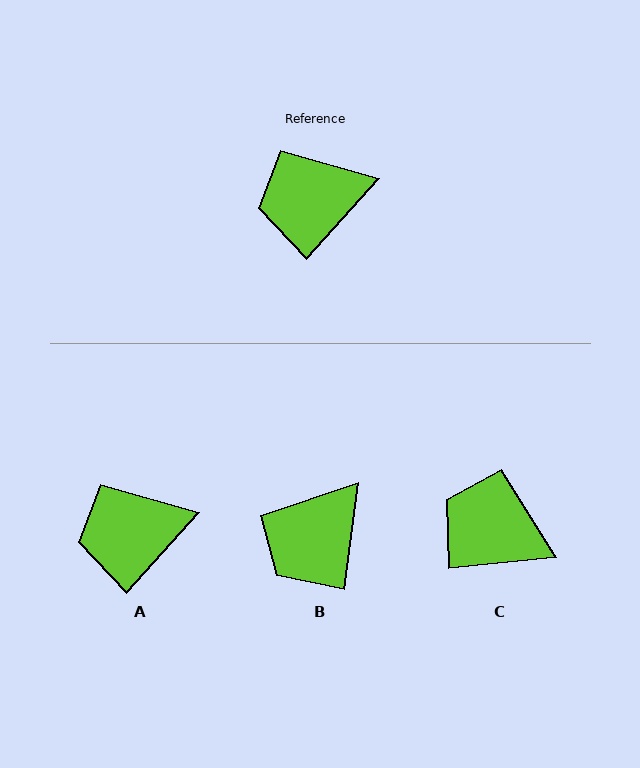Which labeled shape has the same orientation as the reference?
A.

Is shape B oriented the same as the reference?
No, it is off by about 35 degrees.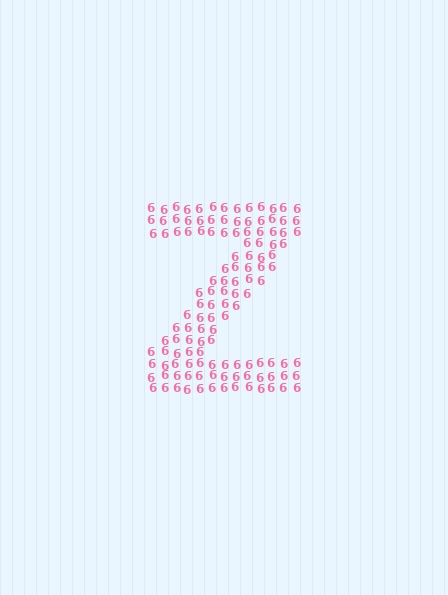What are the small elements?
The small elements are digit 6's.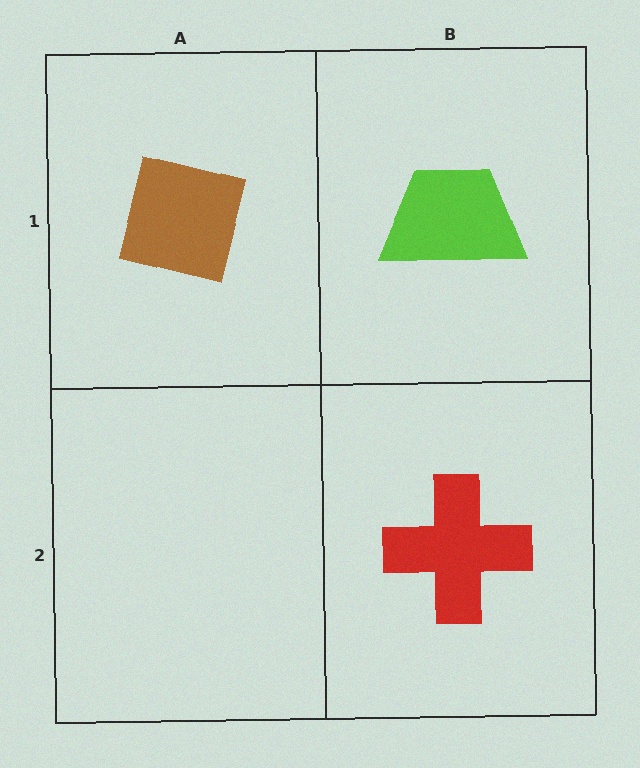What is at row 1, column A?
A brown square.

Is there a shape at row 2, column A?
No, that cell is empty.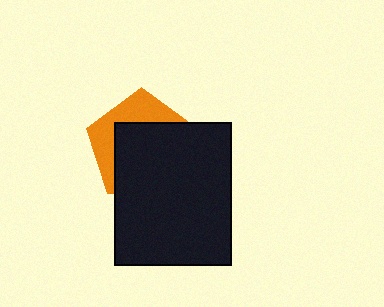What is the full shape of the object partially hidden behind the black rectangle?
The partially hidden object is an orange pentagon.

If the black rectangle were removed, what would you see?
You would see the complete orange pentagon.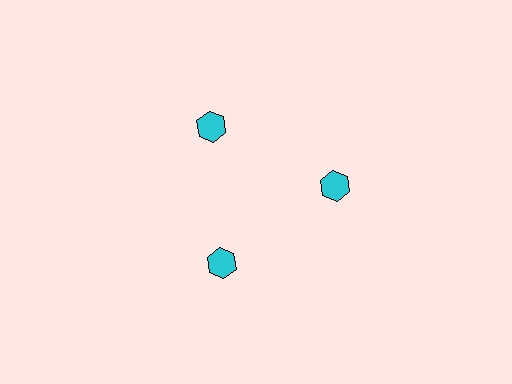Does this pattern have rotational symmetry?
Yes, this pattern has 3-fold rotational symmetry. It looks the same after rotating 120 degrees around the center.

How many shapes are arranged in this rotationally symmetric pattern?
There are 3 shapes, arranged in 3 groups of 1.